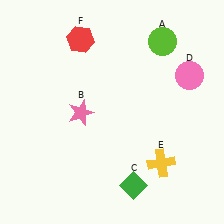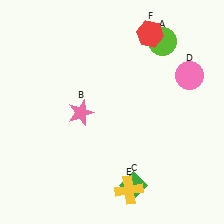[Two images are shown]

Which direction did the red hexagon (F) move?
The red hexagon (F) moved right.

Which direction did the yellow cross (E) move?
The yellow cross (E) moved left.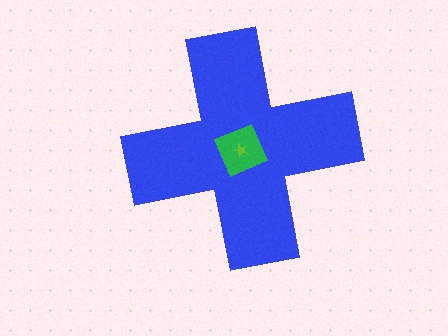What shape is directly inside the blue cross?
The green diamond.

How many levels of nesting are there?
3.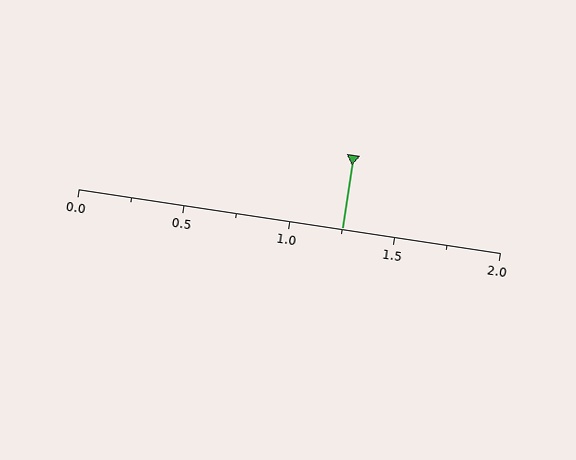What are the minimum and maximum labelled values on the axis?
The axis runs from 0.0 to 2.0.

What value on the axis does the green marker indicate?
The marker indicates approximately 1.25.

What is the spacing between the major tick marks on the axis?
The major ticks are spaced 0.5 apart.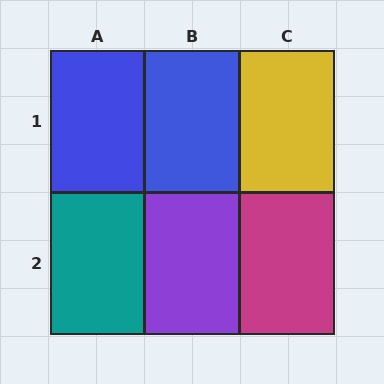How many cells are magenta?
1 cell is magenta.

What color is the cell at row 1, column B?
Blue.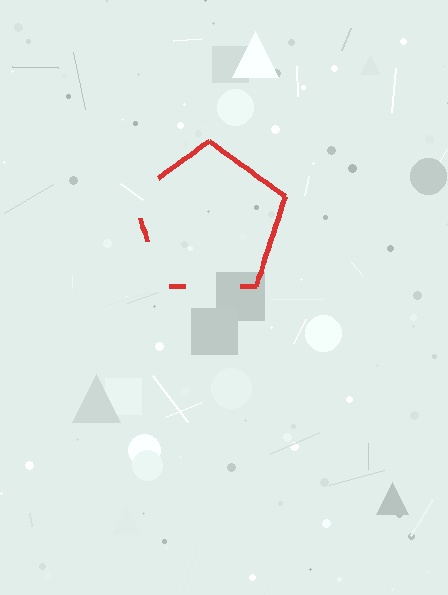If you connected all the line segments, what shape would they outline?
They would outline a pentagon.